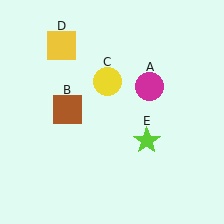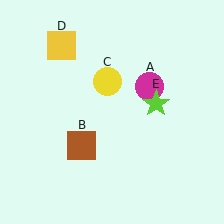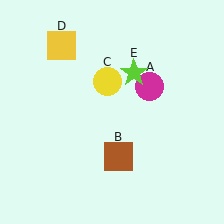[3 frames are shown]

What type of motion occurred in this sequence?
The brown square (object B), lime star (object E) rotated counterclockwise around the center of the scene.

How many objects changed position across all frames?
2 objects changed position: brown square (object B), lime star (object E).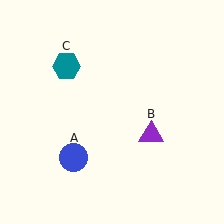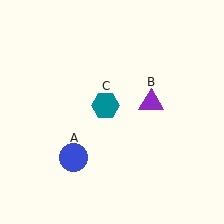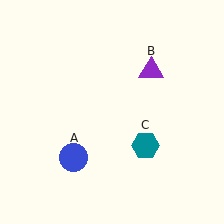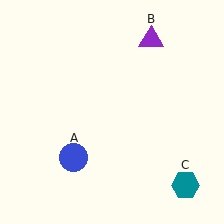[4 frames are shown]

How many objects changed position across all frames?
2 objects changed position: purple triangle (object B), teal hexagon (object C).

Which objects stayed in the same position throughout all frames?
Blue circle (object A) remained stationary.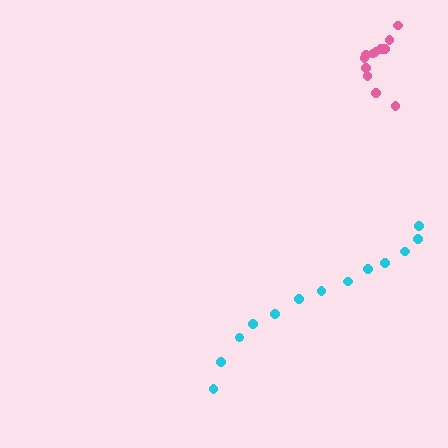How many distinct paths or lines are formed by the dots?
There are 2 distinct paths.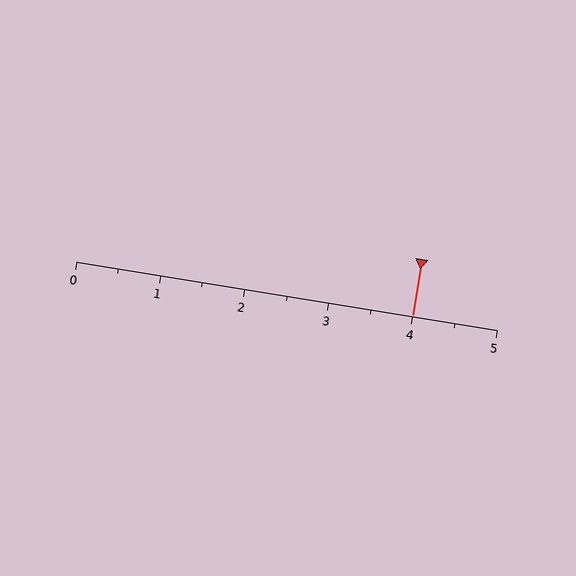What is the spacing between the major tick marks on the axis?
The major ticks are spaced 1 apart.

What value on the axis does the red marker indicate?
The marker indicates approximately 4.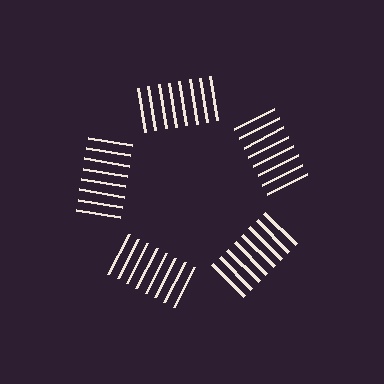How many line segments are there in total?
40 — 8 along each of the 5 edges.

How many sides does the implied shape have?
5 sides — the line-ends trace a pentagon.